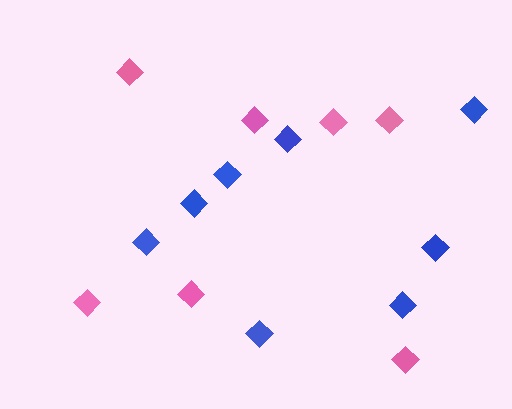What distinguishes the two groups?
There are 2 groups: one group of blue diamonds (8) and one group of pink diamonds (7).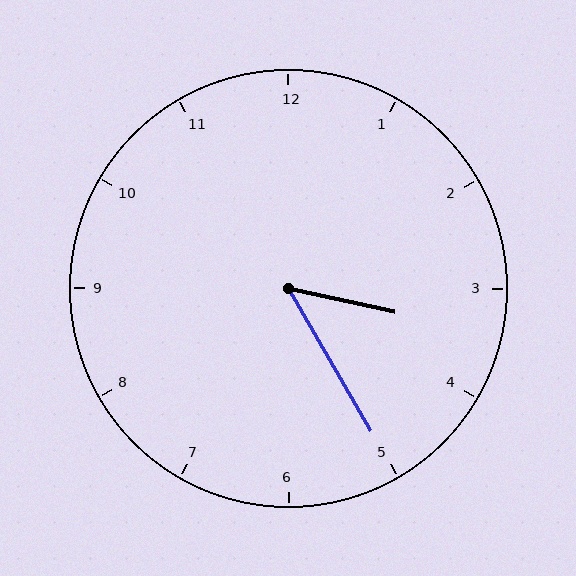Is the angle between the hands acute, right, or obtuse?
It is acute.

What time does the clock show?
3:25.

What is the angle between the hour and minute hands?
Approximately 48 degrees.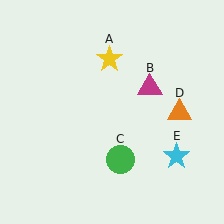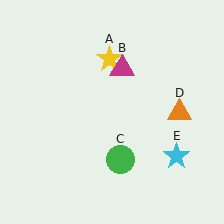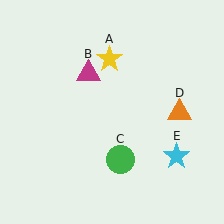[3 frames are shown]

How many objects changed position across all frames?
1 object changed position: magenta triangle (object B).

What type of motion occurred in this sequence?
The magenta triangle (object B) rotated counterclockwise around the center of the scene.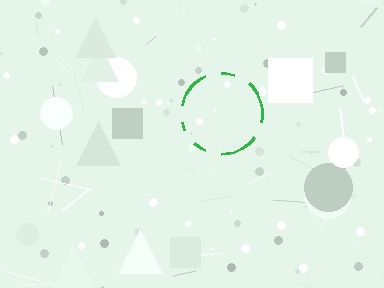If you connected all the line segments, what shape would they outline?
They would outline a circle.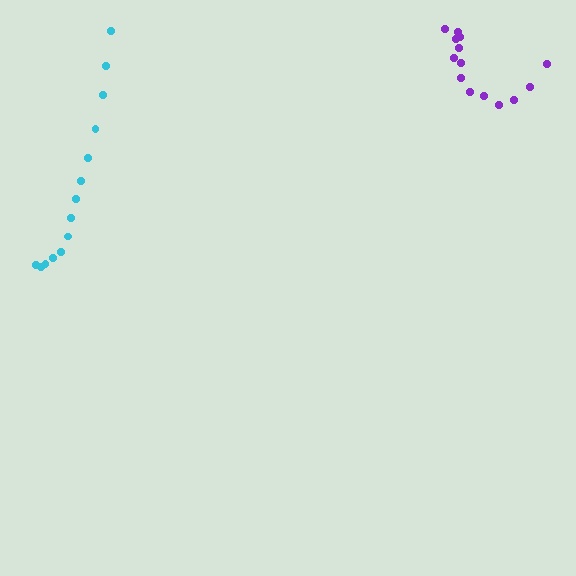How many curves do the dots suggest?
There are 2 distinct paths.